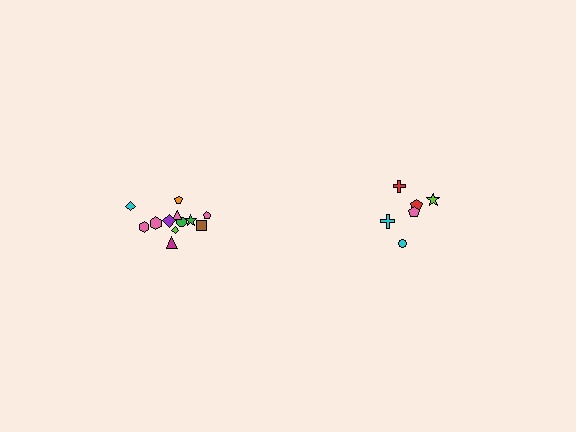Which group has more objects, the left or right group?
The left group.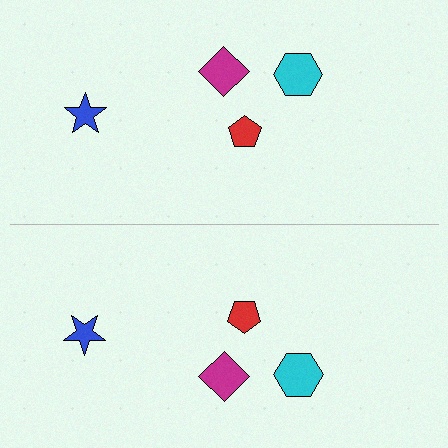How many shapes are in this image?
There are 8 shapes in this image.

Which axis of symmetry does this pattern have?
The pattern has a horizontal axis of symmetry running through the center of the image.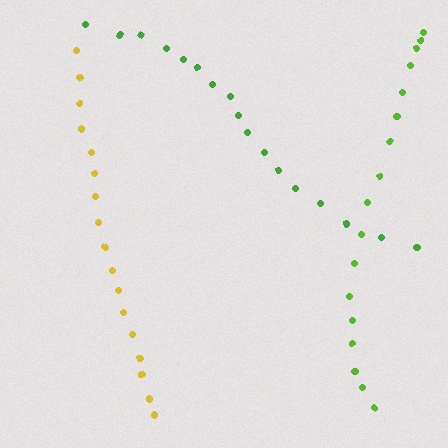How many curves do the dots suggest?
There are 3 distinct paths.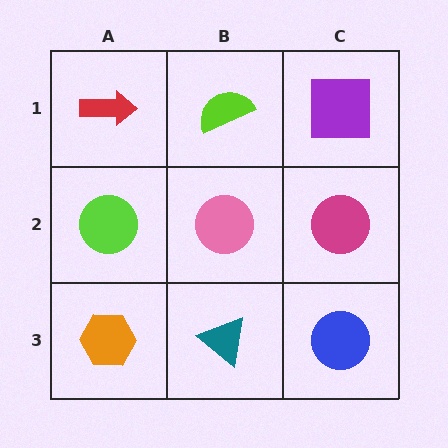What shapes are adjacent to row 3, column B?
A pink circle (row 2, column B), an orange hexagon (row 3, column A), a blue circle (row 3, column C).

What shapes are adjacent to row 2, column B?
A lime semicircle (row 1, column B), a teal triangle (row 3, column B), a lime circle (row 2, column A), a magenta circle (row 2, column C).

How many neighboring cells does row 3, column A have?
2.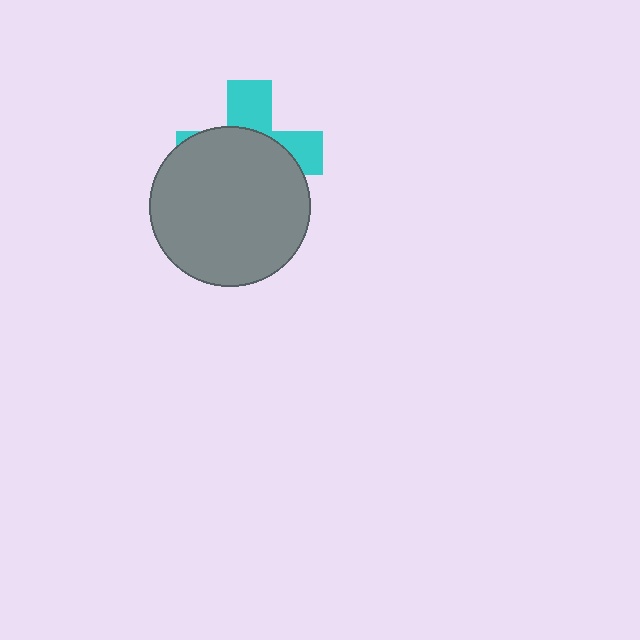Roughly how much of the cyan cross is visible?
A small part of it is visible (roughly 35%).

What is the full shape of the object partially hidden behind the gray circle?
The partially hidden object is a cyan cross.